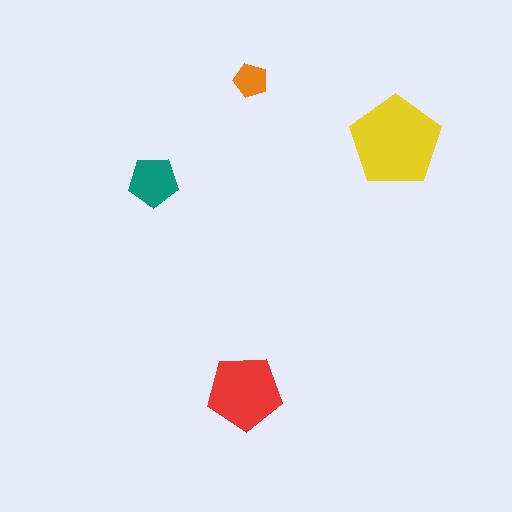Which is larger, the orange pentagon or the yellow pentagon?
The yellow one.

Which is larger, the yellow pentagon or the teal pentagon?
The yellow one.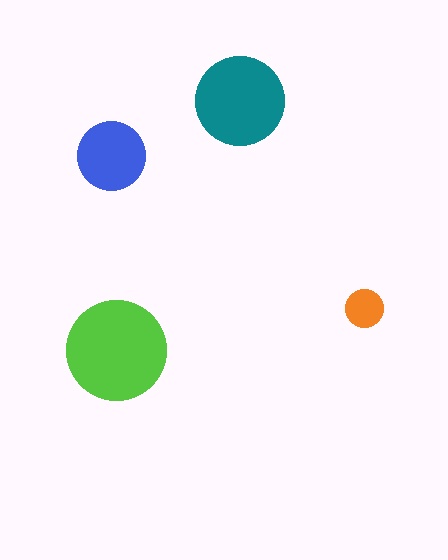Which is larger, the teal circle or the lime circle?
The lime one.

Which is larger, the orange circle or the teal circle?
The teal one.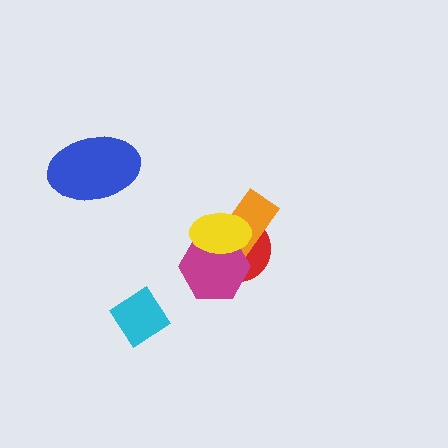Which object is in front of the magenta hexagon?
The yellow ellipse is in front of the magenta hexagon.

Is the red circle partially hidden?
Yes, it is partially covered by another shape.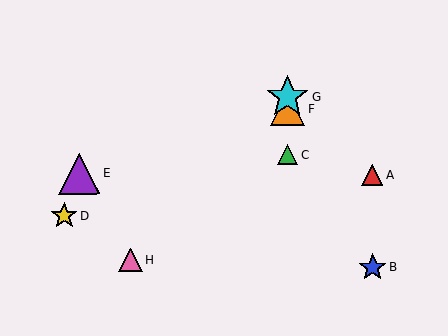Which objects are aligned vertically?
Objects C, F, G are aligned vertically.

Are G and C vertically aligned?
Yes, both are at x≈287.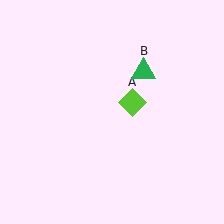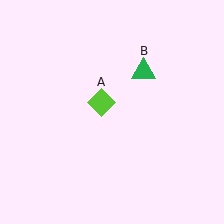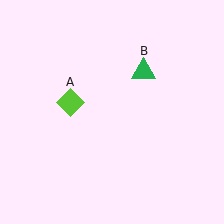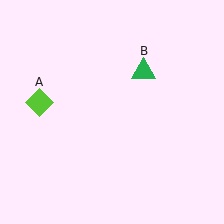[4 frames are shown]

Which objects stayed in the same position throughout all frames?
Green triangle (object B) remained stationary.